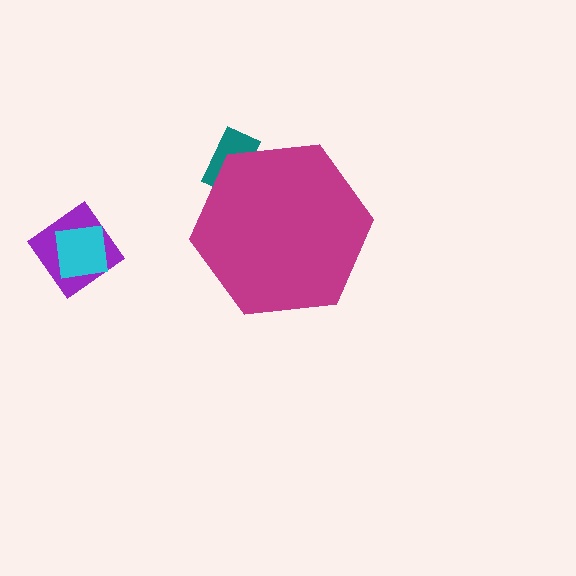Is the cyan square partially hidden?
No, the cyan square is fully visible.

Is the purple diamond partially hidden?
No, the purple diamond is fully visible.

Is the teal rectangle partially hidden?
Yes, the teal rectangle is partially hidden behind the magenta hexagon.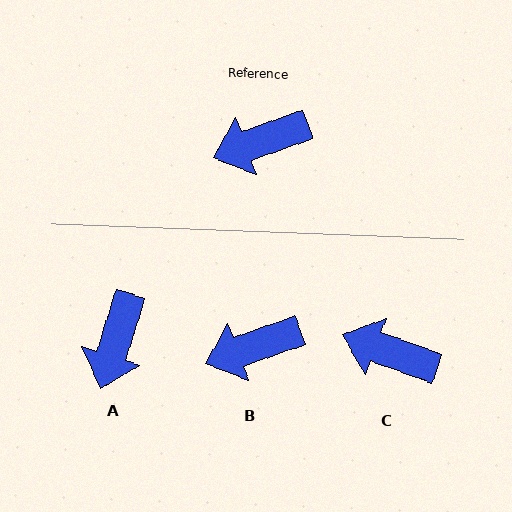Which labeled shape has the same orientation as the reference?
B.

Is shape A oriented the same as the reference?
No, it is off by about 53 degrees.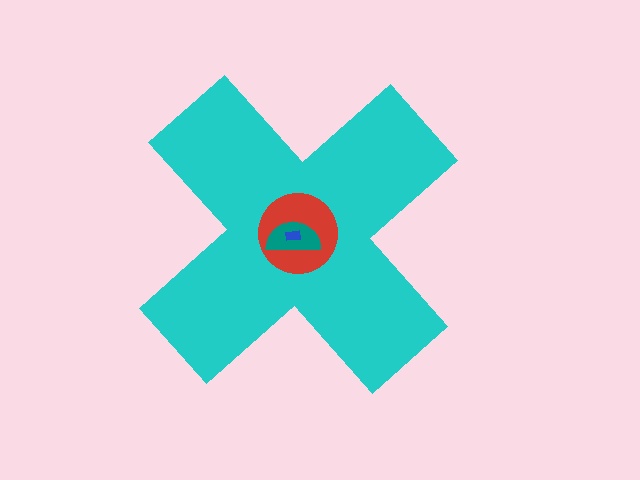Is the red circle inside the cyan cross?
Yes.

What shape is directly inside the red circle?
The teal semicircle.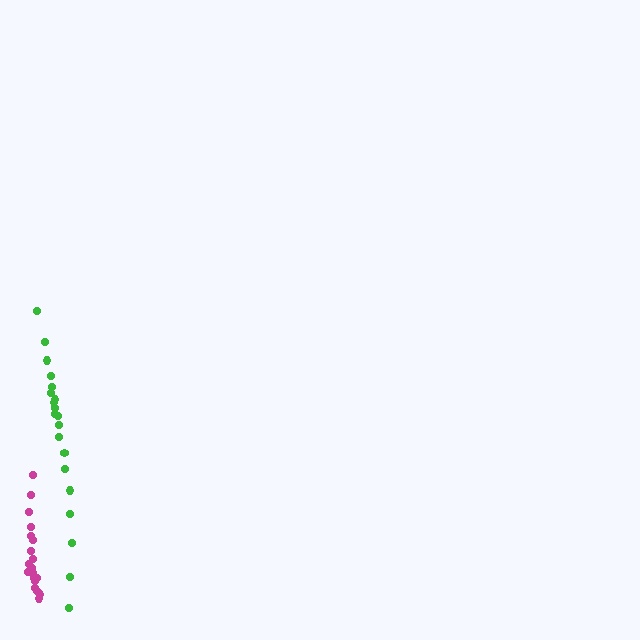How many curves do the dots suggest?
There are 2 distinct paths.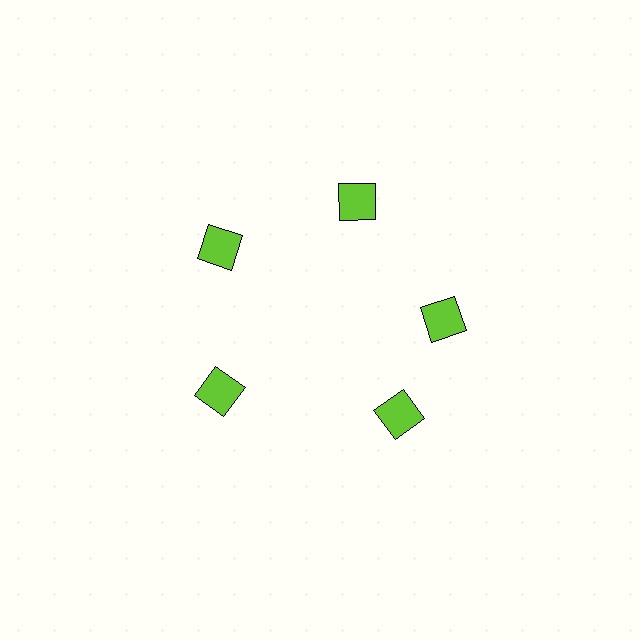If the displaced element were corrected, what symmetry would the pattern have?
It would have 5-fold rotational symmetry — the pattern would map onto itself every 72 degrees.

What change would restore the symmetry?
The symmetry would be restored by rotating it back into even spacing with its neighbors so that all 5 squares sit at equal angles and equal distance from the center.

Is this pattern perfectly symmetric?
No. The 5 lime squares are arranged in a ring, but one element near the 5 o'clock position is rotated out of alignment along the ring, breaking the 5-fold rotational symmetry.